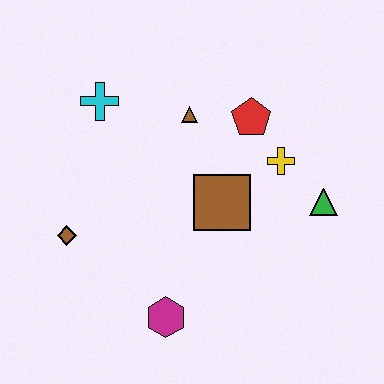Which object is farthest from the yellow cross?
The brown diamond is farthest from the yellow cross.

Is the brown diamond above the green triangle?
No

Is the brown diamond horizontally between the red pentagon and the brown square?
No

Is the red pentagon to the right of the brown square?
Yes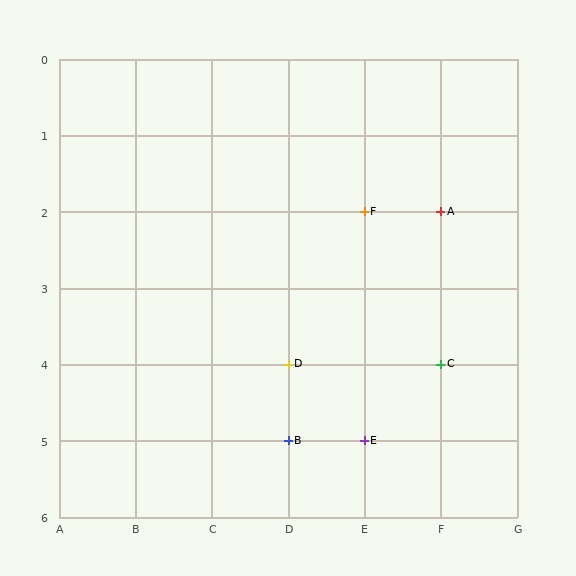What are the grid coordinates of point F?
Point F is at grid coordinates (E, 2).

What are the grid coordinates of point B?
Point B is at grid coordinates (D, 5).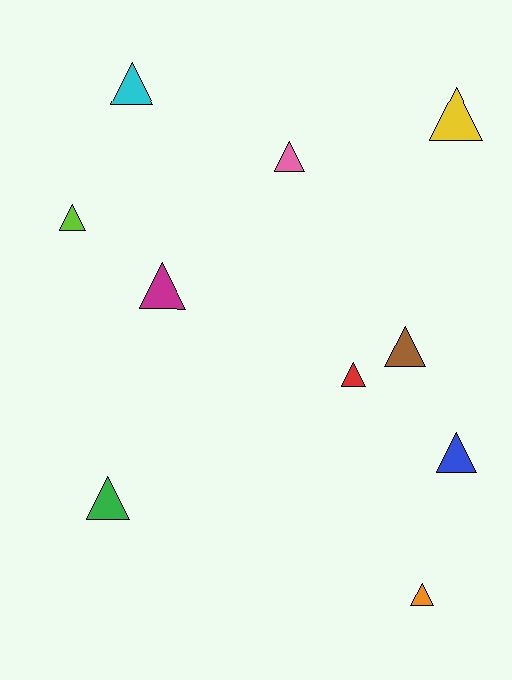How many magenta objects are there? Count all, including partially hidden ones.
There is 1 magenta object.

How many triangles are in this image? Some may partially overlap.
There are 10 triangles.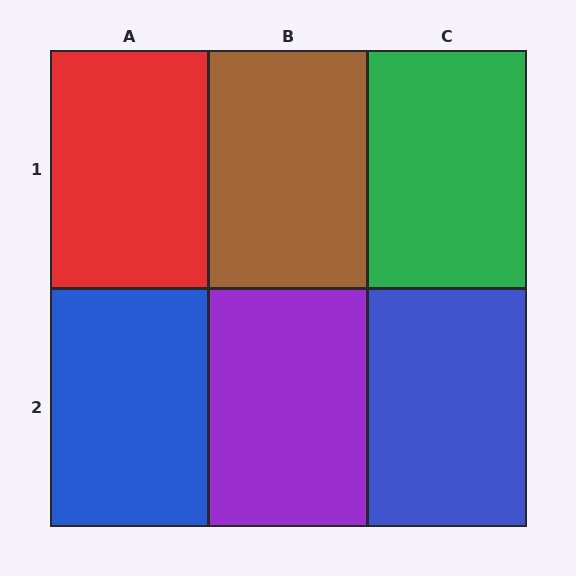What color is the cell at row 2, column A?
Blue.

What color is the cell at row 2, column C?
Blue.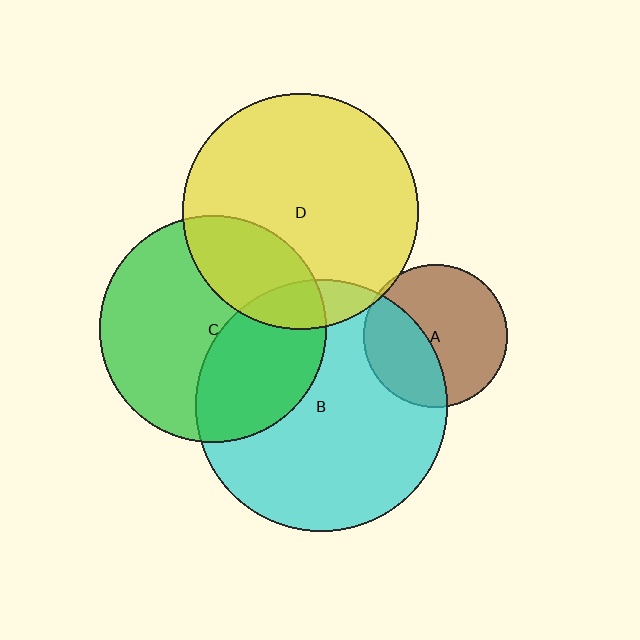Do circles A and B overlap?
Yes.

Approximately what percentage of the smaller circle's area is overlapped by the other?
Approximately 35%.